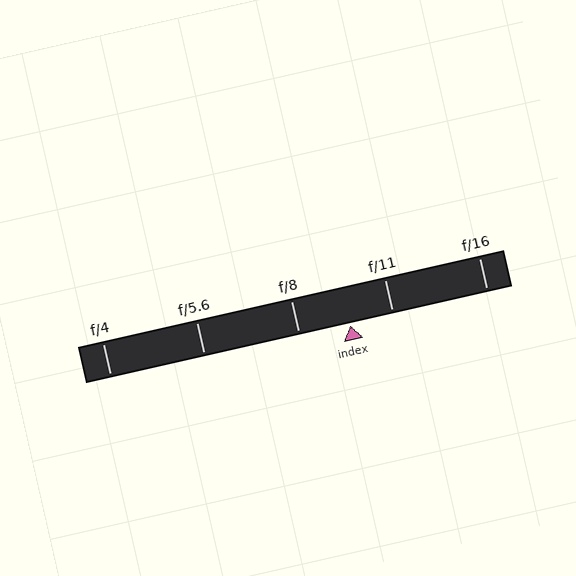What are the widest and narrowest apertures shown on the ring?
The widest aperture shown is f/4 and the narrowest is f/16.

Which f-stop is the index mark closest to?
The index mark is closest to f/11.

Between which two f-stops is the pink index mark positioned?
The index mark is between f/8 and f/11.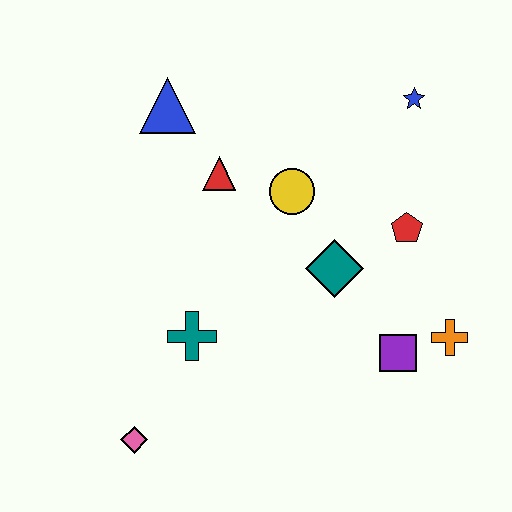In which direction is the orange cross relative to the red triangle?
The orange cross is to the right of the red triangle.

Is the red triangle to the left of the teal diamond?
Yes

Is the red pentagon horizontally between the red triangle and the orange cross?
Yes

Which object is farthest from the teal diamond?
The pink diamond is farthest from the teal diamond.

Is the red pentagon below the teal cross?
No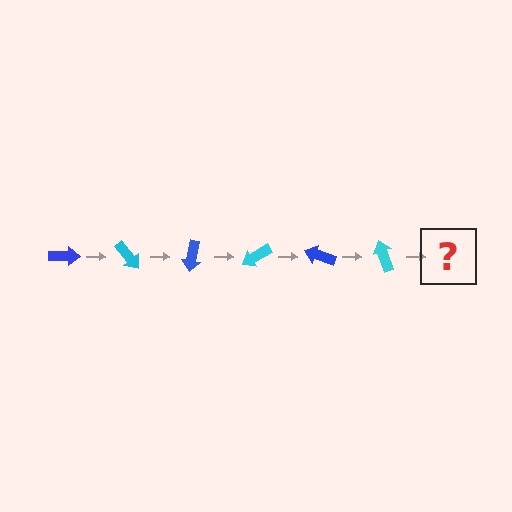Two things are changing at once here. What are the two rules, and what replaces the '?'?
The two rules are that it rotates 50 degrees each step and the color cycles through blue and cyan. The '?' should be a blue arrow, rotated 300 degrees from the start.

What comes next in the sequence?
The next element should be a blue arrow, rotated 300 degrees from the start.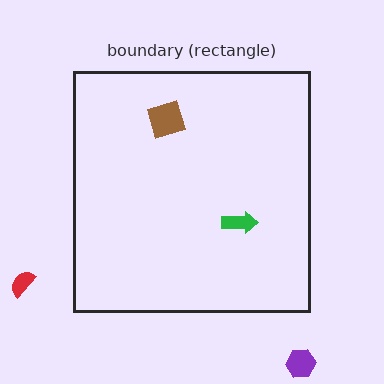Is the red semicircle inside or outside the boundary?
Outside.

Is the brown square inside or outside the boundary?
Inside.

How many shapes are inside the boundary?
2 inside, 2 outside.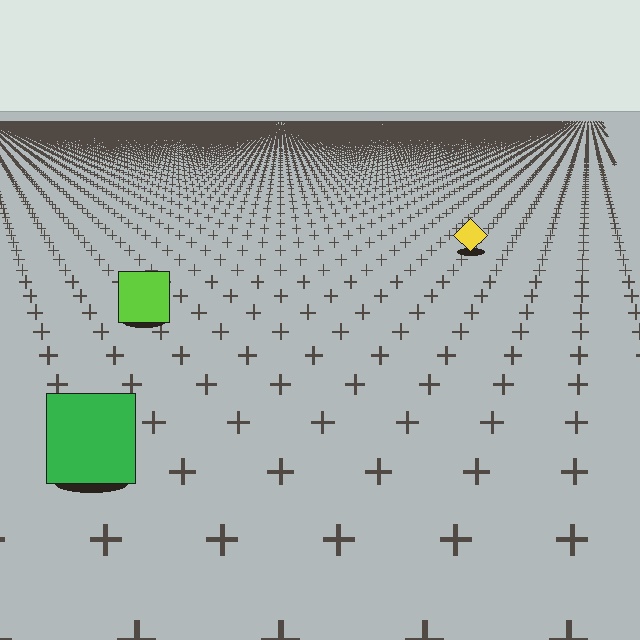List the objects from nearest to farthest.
From nearest to farthest: the green square, the lime square, the yellow diamond.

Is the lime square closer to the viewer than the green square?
No. The green square is closer — you can tell from the texture gradient: the ground texture is coarser near it.